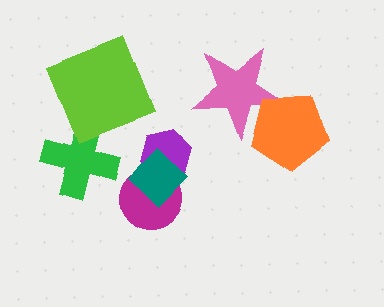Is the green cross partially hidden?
No, no other shape covers it.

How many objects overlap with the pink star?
1 object overlaps with the pink star.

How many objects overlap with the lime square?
0 objects overlap with the lime square.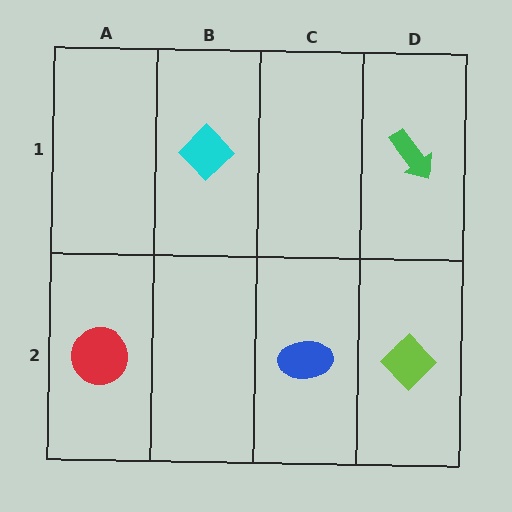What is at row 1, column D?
A green arrow.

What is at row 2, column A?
A red circle.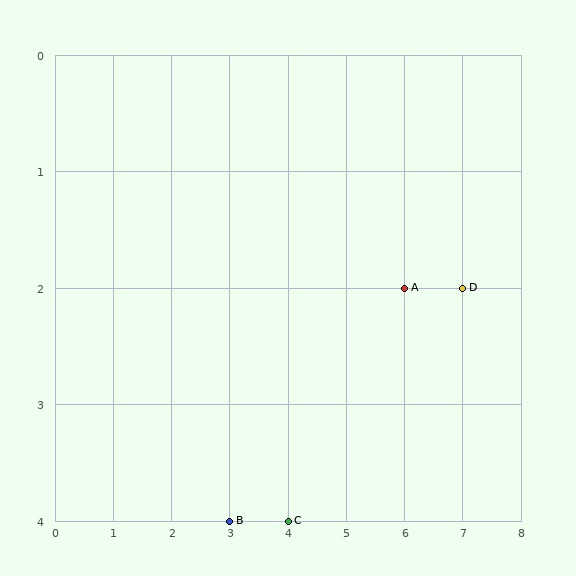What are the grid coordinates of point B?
Point B is at grid coordinates (3, 4).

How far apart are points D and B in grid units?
Points D and B are 4 columns and 2 rows apart (about 4.5 grid units diagonally).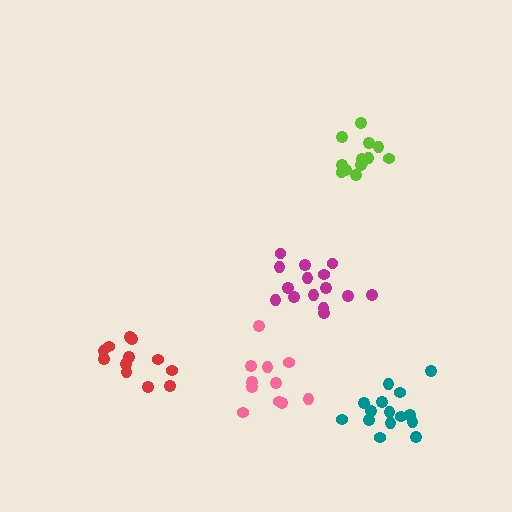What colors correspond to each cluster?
The clusters are colored: magenta, pink, lime, red, teal.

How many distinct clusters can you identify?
There are 5 distinct clusters.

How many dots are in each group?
Group 1: 15 dots, Group 2: 11 dots, Group 3: 13 dots, Group 4: 12 dots, Group 5: 15 dots (66 total).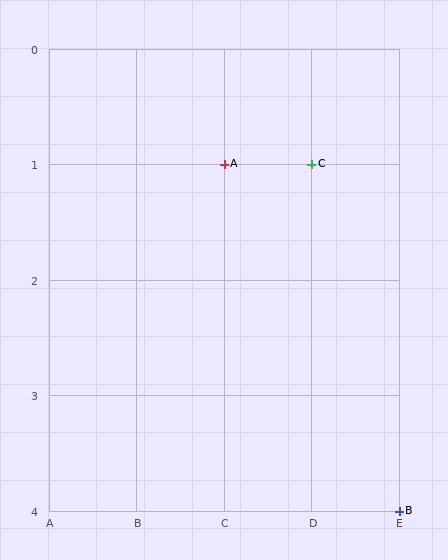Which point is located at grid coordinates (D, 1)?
Point C is at (D, 1).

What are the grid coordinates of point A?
Point A is at grid coordinates (C, 1).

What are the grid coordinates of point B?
Point B is at grid coordinates (E, 4).